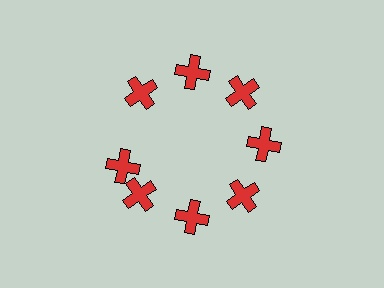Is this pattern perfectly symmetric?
No. The 8 red crosses are arranged in a ring, but one element near the 9 o'clock position is rotated out of alignment along the ring, breaking the 8-fold rotational symmetry.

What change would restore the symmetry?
The symmetry would be restored by rotating it back into even spacing with its neighbors so that all 8 crosses sit at equal angles and equal distance from the center.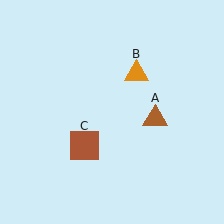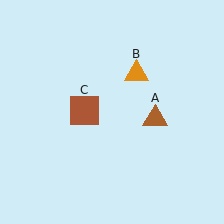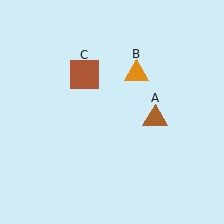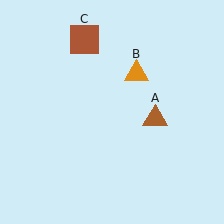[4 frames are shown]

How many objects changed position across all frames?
1 object changed position: brown square (object C).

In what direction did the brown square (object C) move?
The brown square (object C) moved up.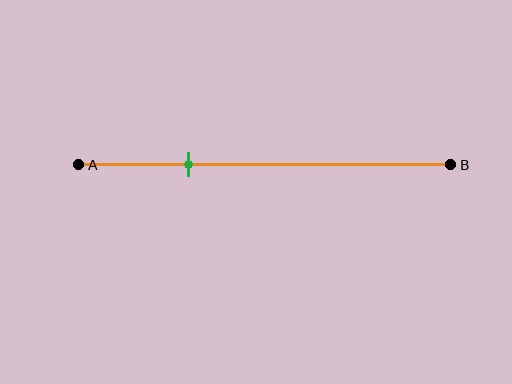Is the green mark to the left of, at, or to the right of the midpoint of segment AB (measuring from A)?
The green mark is to the left of the midpoint of segment AB.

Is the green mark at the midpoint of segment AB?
No, the mark is at about 30% from A, not at the 50% midpoint.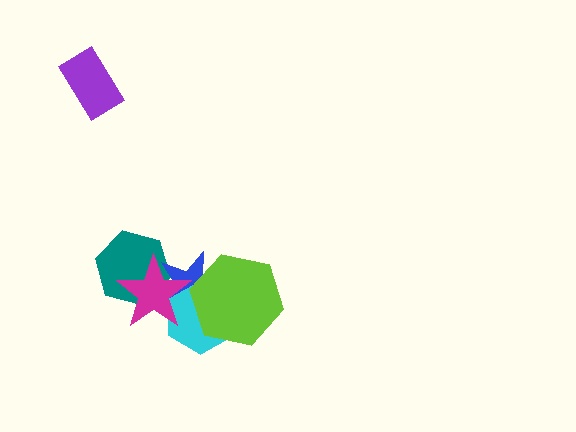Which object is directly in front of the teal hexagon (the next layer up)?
The blue star is directly in front of the teal hexagon.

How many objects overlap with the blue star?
4 objects overlap with the blue star.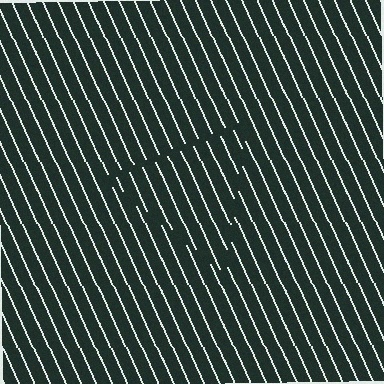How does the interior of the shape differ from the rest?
The interior of the shape contains the same grating, shifted by half a period — the contour is defined by the phase discontinuity where line-ends from the inner and outer gratings abut.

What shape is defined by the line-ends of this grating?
An illusory triangle. The interior of the shape contains the same grating, shifted by half a period — the contour is defined by the phase discontinuity where line-ends from the inner and outer gratings abut.